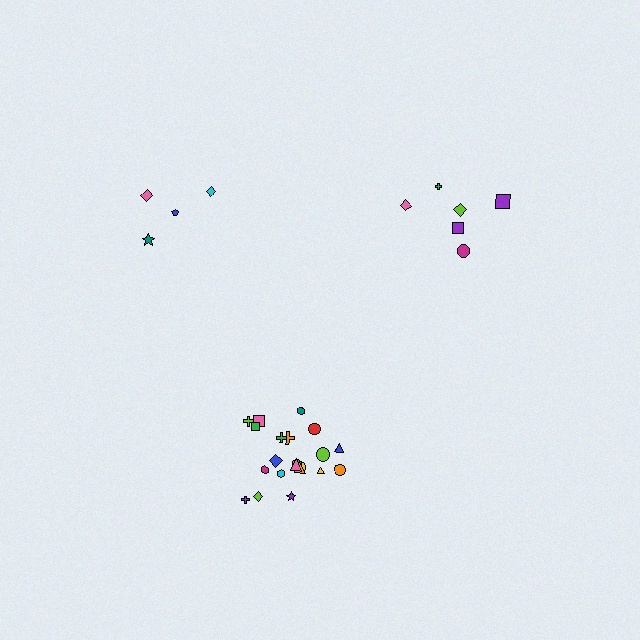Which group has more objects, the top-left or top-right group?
The top-right group.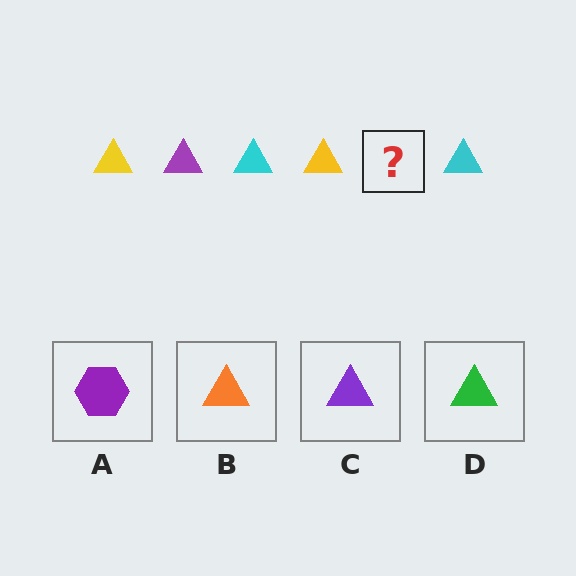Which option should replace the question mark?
Option C.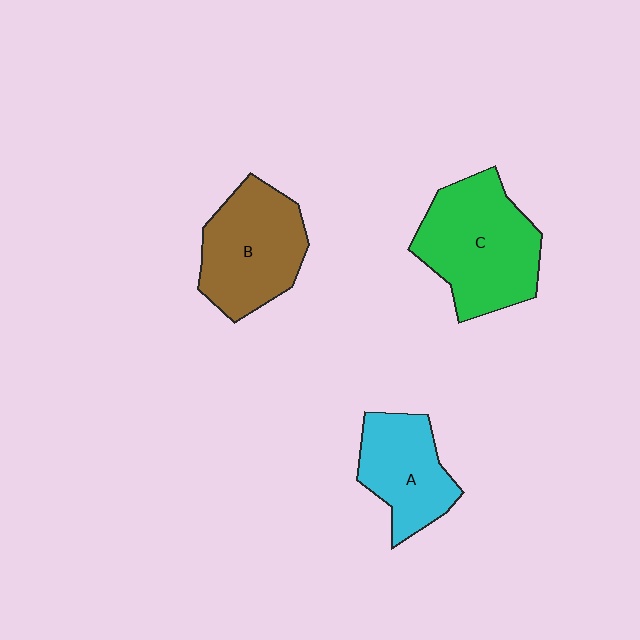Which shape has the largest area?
Shape C (green).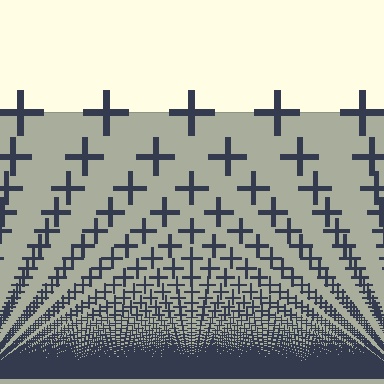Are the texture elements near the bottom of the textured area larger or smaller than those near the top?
Smaller. The gradient is inverted — elements near the bottom are smaller and denser.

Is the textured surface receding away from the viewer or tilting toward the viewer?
The surface appears to tilt toward the viewer. Texture elements get larger and sparser toward the top.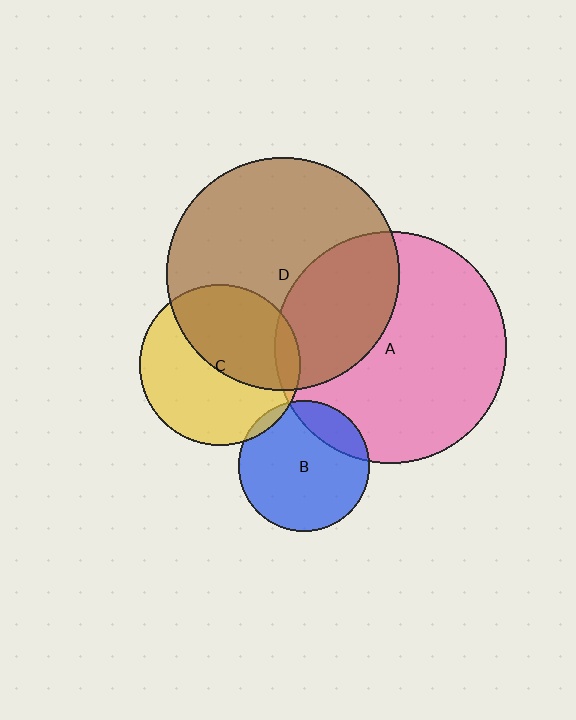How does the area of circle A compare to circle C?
Approximately 2.1 times.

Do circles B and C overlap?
Yes.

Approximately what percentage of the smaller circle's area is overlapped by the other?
Approximately 5%.